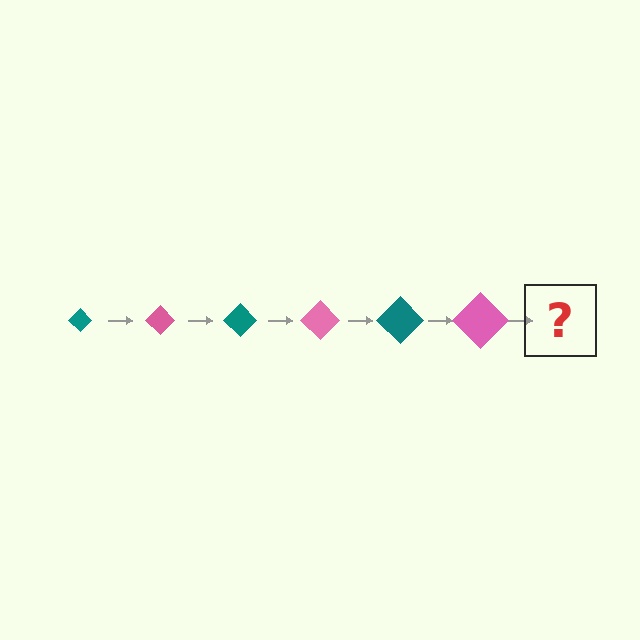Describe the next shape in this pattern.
It should be a teal diamond, larger than the previous one.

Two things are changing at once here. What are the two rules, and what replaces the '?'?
The two rules are that the diamond grows larger each step and the color cycles through teal and pink. The '?' should be a teal diamond, larger than the previous one.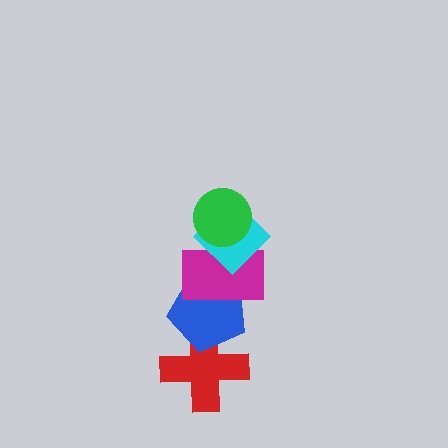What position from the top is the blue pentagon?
The blue pentagon is 4th from the top.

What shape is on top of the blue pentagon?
The magenta rectangle is on top of the blue pentagon.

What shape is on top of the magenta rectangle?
The cyan diamond is on top of the magenta rectangle.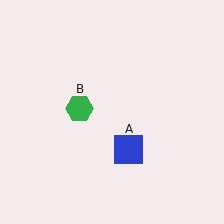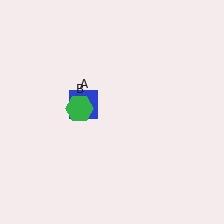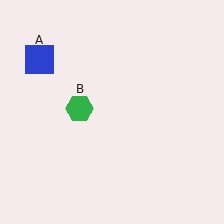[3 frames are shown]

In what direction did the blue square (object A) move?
The blue square (object A) moved up and to the left.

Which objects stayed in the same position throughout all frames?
Green hexagon (object B) remained stationary.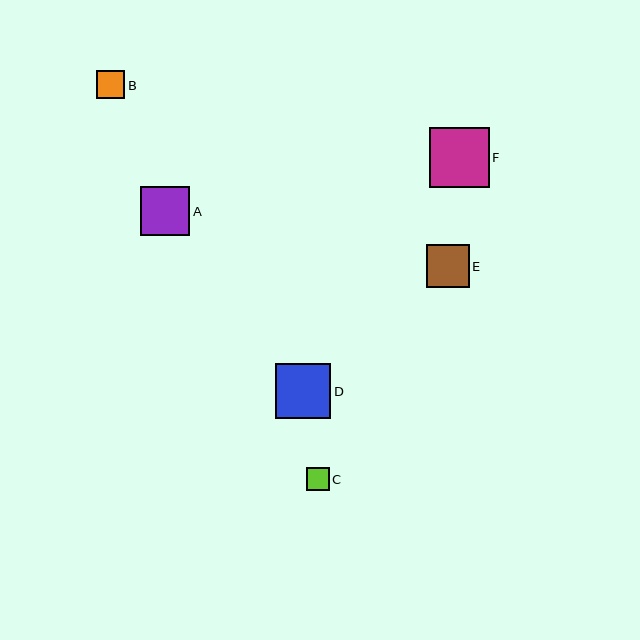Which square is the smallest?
Square C is the smallest with a size of approximately 22 pixels.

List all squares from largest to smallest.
From largest to smallest: F, D, A, E, B, C.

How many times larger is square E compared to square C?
Square E is approximately 1.9 times the size of square C.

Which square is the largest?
Square F is the largest with a size of approximately 60 pixels.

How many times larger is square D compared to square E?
Square D is approximately 1.3 times the size of square E.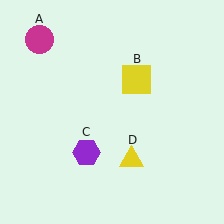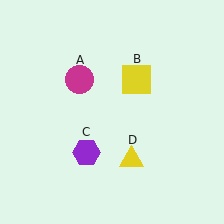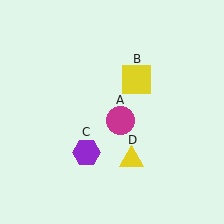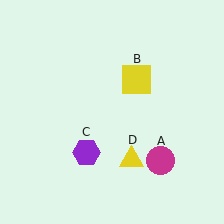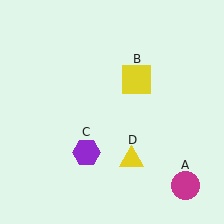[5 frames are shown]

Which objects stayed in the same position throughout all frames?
Yellow square (object B) and purple hexagon (object C) and yellow triangle (object D) remained stationary.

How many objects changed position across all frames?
1 object changed position: magenta circle (object A).